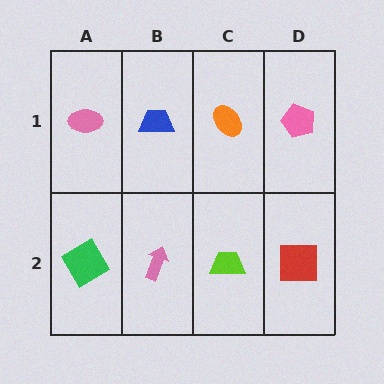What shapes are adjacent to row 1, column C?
A lime trapezoid (row 2, column C), a blue trapezoid (row 1, column B), a pink pentagon (row 1, column D).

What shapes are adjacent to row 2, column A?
A pink ellipse (row 1, column A), a pink arrow (row 2, column B).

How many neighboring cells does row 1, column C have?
3.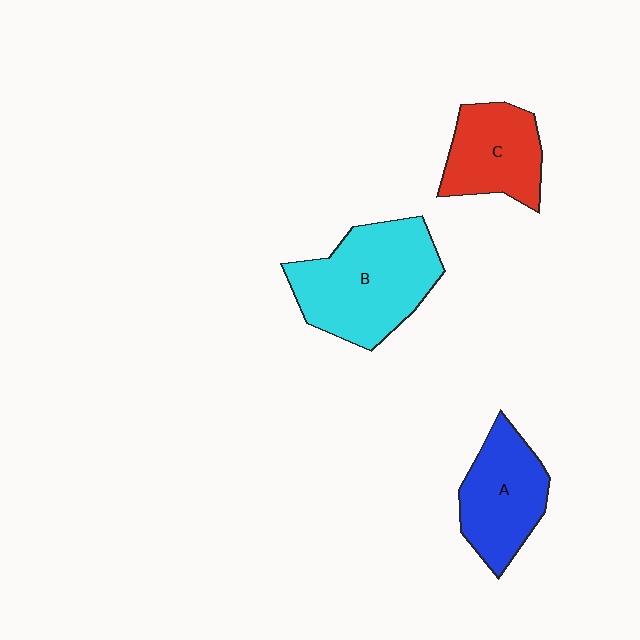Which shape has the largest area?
Shape B (cyan).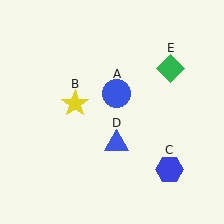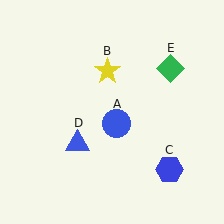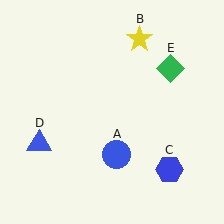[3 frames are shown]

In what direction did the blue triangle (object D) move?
The blue triangle (object D) moved left.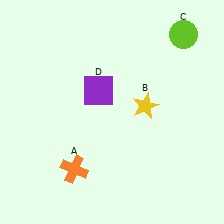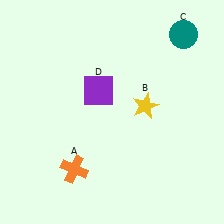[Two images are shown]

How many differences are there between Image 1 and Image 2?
There is 1 difference between the two images.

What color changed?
The circle (C) changed from lime in Image 1 to teal in Image 2.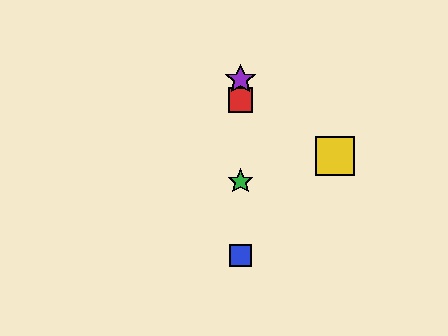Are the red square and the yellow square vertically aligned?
No, the red square is at x≈241 and the yellow square is at x≈335.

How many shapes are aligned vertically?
4 shapes (the red square, the blue square, the green star, the purple star) are aligned vertically.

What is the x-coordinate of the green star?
The green star is at x≈241.